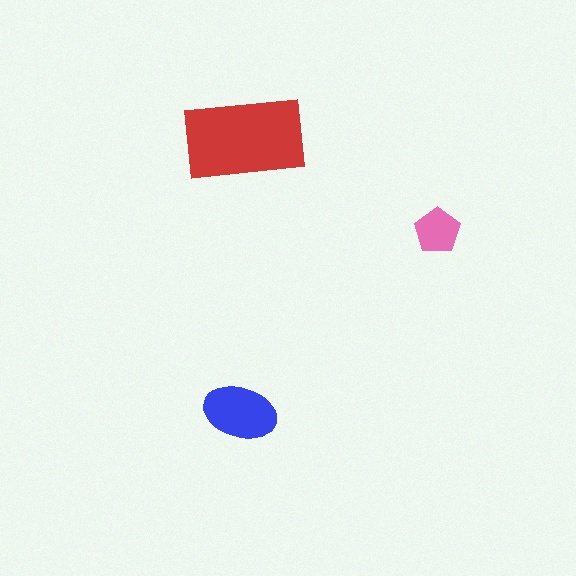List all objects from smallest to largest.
The pink pentagon, the blue ellipse, the red rectangle.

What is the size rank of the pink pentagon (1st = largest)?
3rd.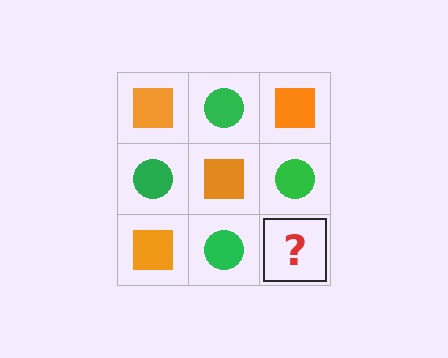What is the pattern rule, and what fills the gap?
The rule is that it alternates orange square and green circle in a checkerboard pattern. The gap should be filled with an orange square.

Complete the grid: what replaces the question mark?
The question mark should be replaced with an orange square.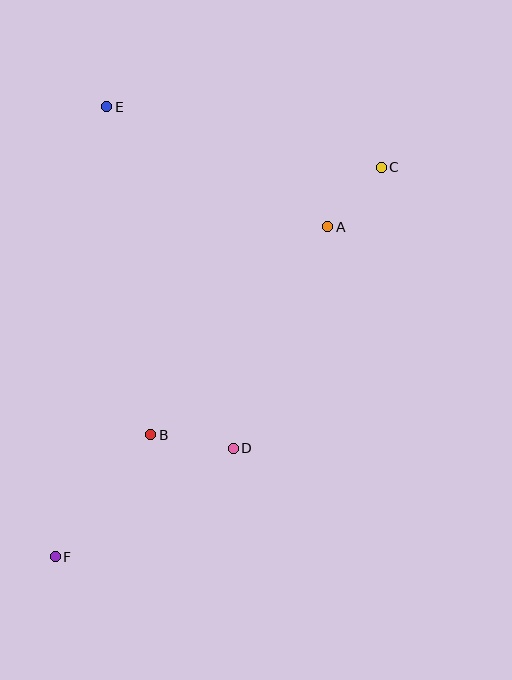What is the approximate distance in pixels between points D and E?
The distance between D and E is approximately 364 pixels.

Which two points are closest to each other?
Points A and C are closest to each other.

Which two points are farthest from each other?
Points C and F are farthest from each other.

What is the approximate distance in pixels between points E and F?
The distance between E and F is approximately 453 pixels.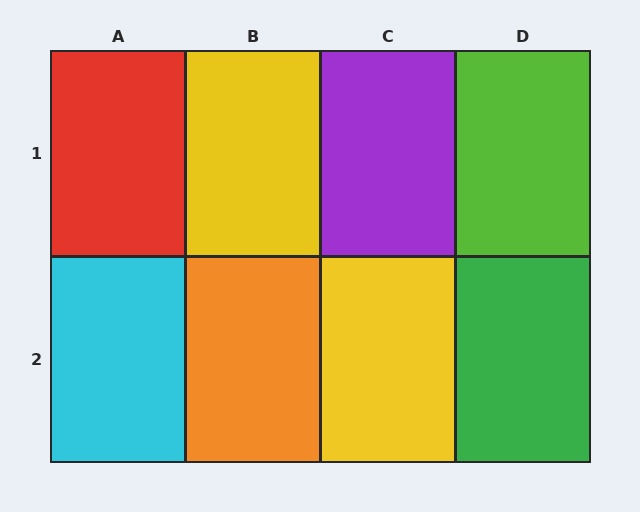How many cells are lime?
1 cell is lime.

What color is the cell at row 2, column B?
Orange.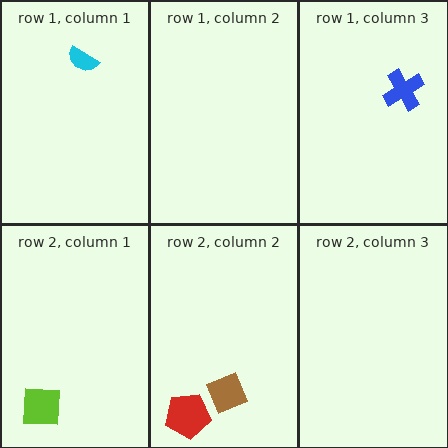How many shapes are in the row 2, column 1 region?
1.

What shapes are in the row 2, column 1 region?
The lime square.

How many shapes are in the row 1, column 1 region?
1.